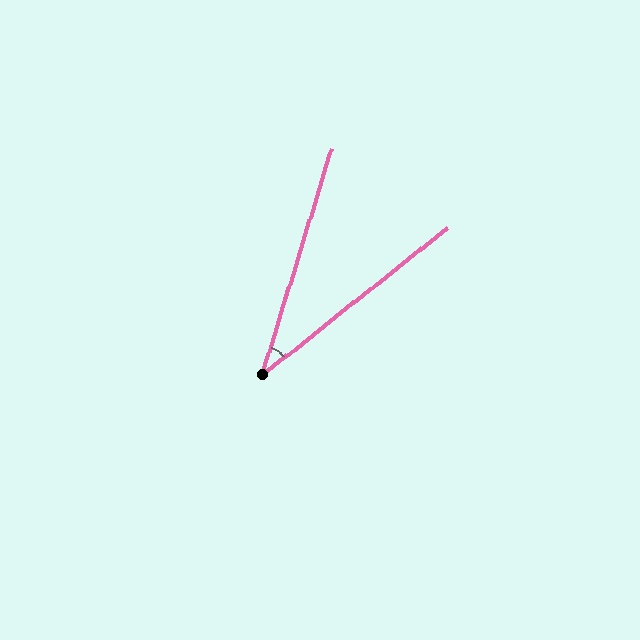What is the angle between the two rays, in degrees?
Approximately 35 degrees.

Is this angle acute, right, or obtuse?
It is acute.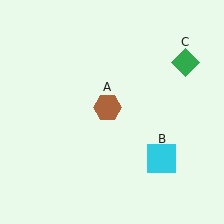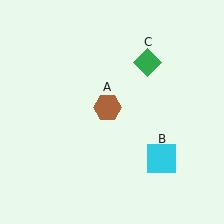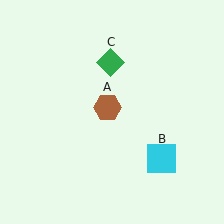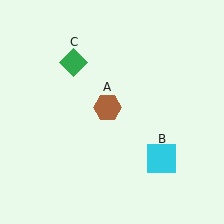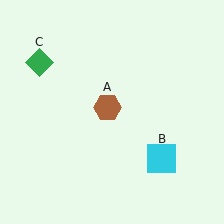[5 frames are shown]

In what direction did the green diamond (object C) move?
The green diamond (object C) moved left.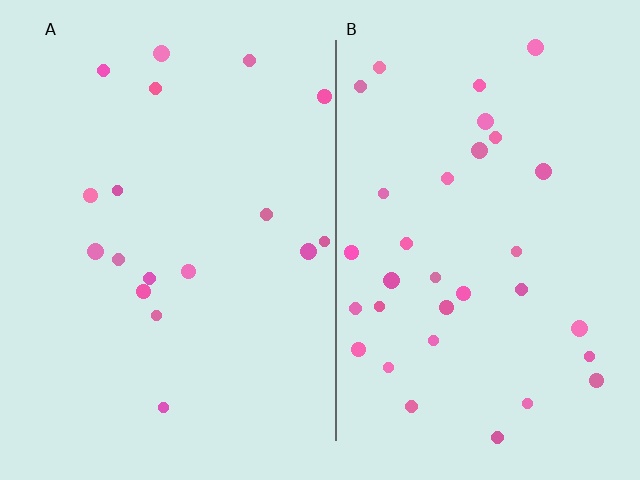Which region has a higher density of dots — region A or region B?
B (the right).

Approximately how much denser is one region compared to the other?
Approximately 1.9× — region B over region A.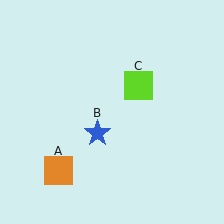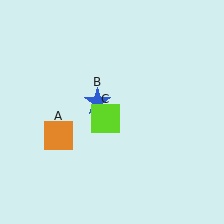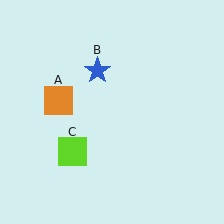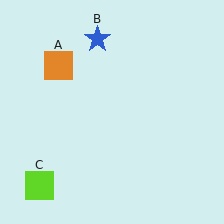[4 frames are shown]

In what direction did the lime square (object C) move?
The lime square (object C) moved down and to the left.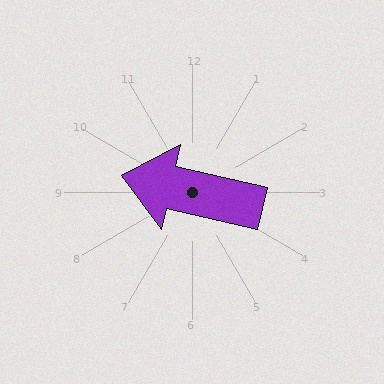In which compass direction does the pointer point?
West.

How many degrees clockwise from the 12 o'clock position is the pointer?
Approximately 283 degrees.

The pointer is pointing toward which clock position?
Roughly 9 o'clock.